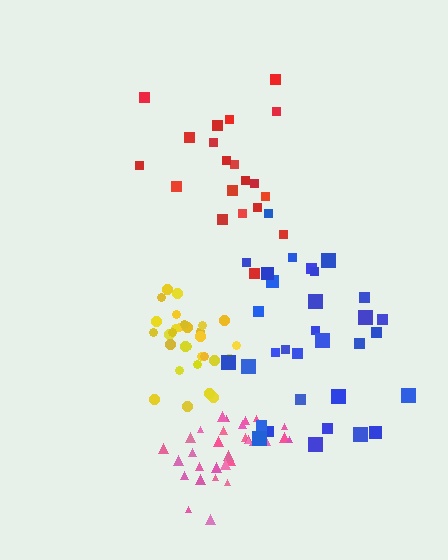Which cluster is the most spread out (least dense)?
Red.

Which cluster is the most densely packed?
Yellow.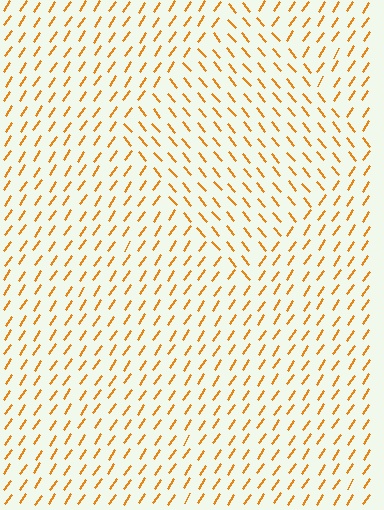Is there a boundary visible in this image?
Yes, there is a texture boundary formed by a change in line orientation.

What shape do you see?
I see a diamond.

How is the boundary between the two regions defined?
The boundary is defined purely by a change in line orientation (approximately 74 degrees difference). All lines are the same color and thickness.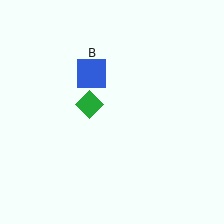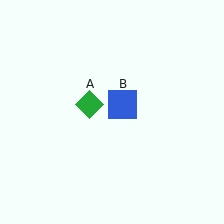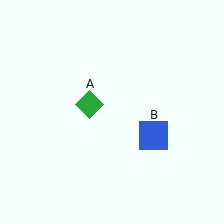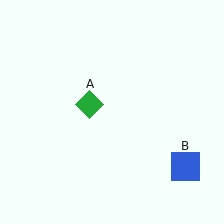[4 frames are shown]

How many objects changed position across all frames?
1 object changed position: blue square (object B).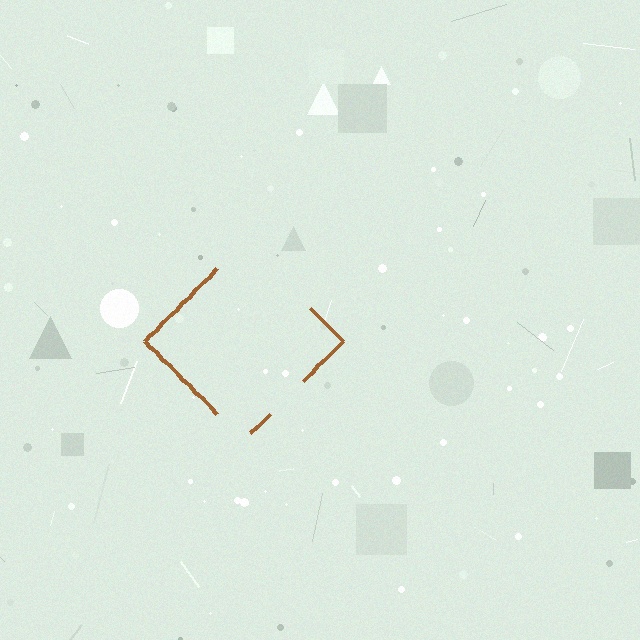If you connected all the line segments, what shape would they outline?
They would outline a diamond.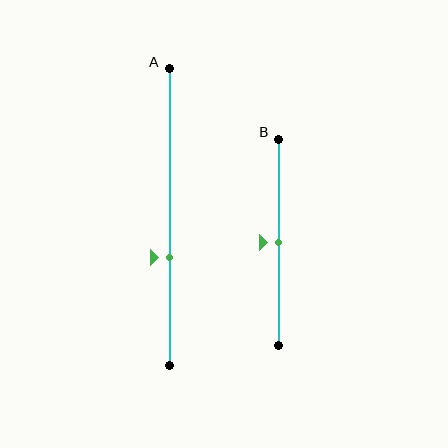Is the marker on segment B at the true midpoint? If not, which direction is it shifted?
Yes, the marker on segment B is at the true midpoint.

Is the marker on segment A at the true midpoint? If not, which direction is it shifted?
No, the marker on segment A is shifted downward by about 13% of the segment length.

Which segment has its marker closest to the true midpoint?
Segment B has its marker closest to the true midpoint.